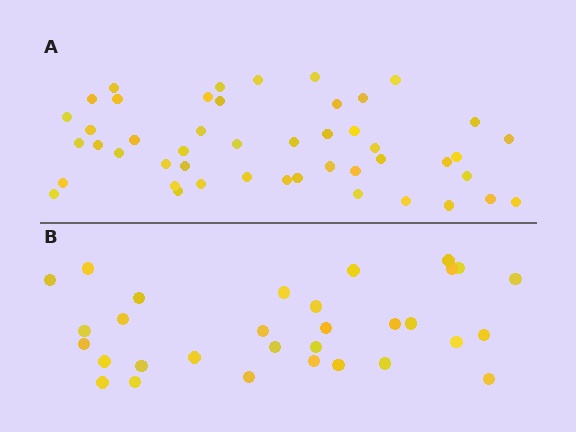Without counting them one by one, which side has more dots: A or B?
Region A (the top region) has more dots.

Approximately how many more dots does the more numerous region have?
Region A has approximately 15 more dots than region B.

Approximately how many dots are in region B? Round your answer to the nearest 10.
About 30 dots. (The exact count is 31, which rounds to 30.)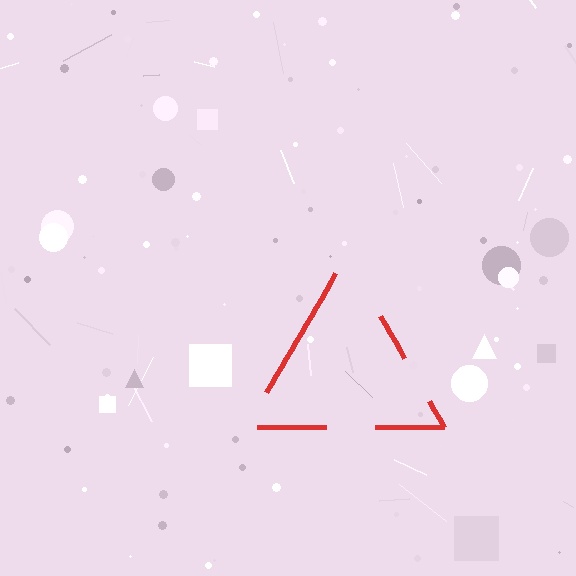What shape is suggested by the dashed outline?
The dashed outline suggests a triangle.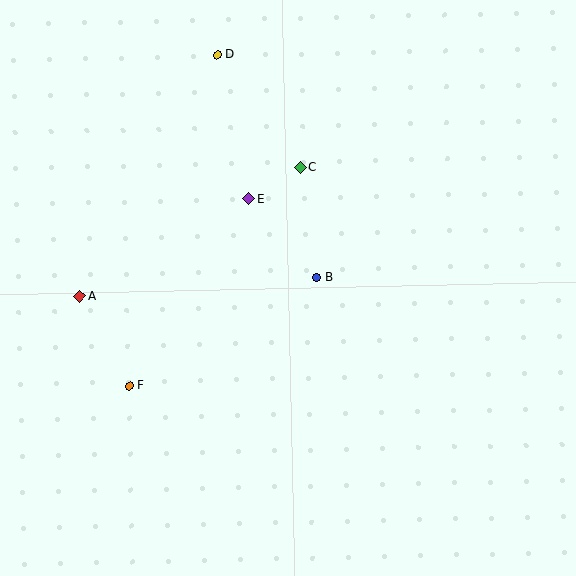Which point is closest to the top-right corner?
Point C is closest to the top-right corner.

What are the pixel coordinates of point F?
Point F is at (129, 386).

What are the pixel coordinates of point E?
Point E is at (249, 199).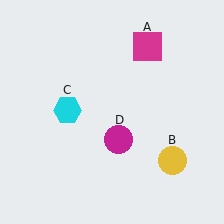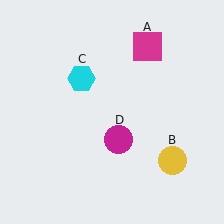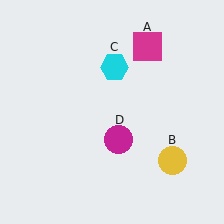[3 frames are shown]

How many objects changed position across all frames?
1 object changed position: cyan hexagon (object C).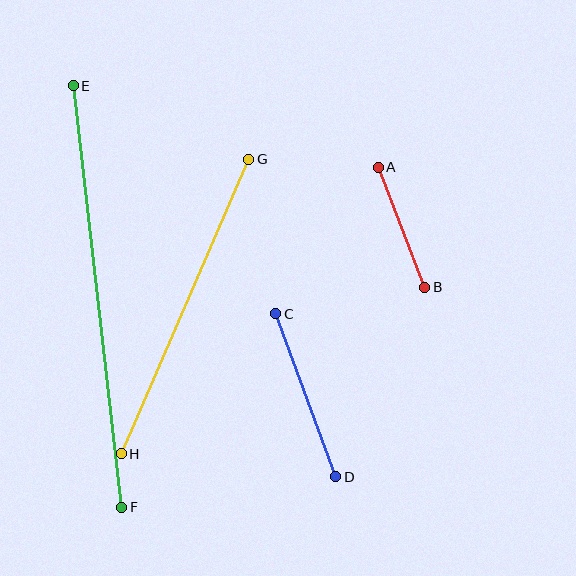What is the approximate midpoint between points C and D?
The midpoint is at approximately (306, 395) pixels.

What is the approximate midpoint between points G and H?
The midpoint is at approximately (185, 307) pixels.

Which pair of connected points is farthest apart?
Points E and F are farthest apart.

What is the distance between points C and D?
The distance is approximately 174 pixels.